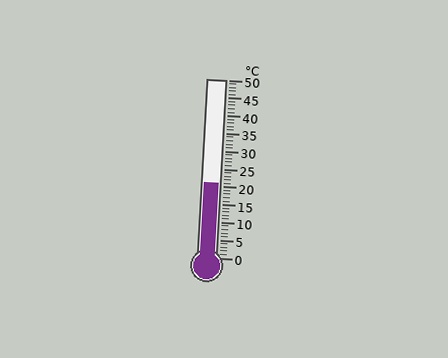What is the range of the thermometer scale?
The thermometer scale ranges from 0°C to 50°C.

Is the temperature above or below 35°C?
The temperature is below 35°C.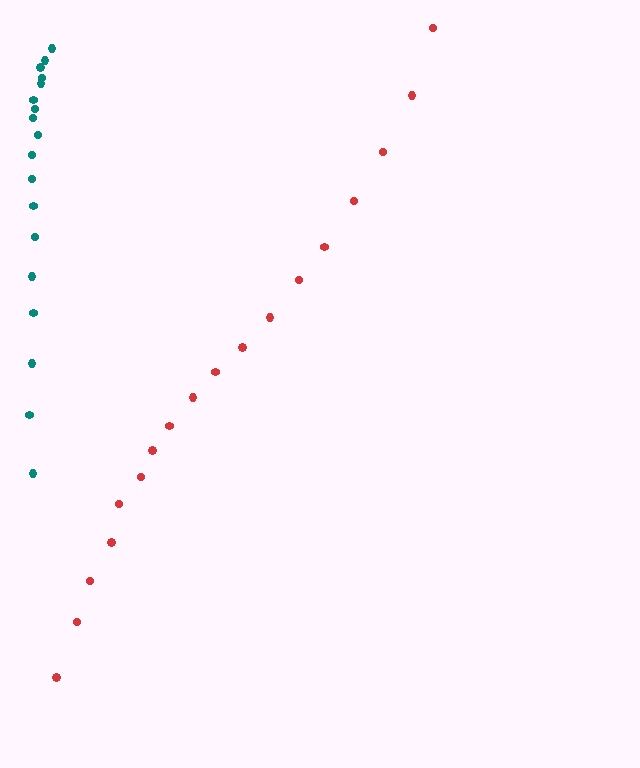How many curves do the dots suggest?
There are 2 distinct paths.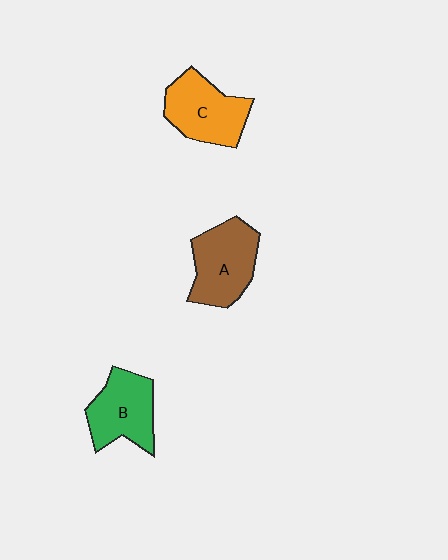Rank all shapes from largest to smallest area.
From largest to smallest: A (brown), C (orange), B (green).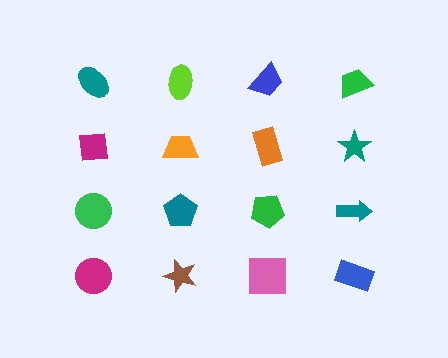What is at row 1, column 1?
A teal ellipse.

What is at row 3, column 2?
A teal pentagon.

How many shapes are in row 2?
4 shapes.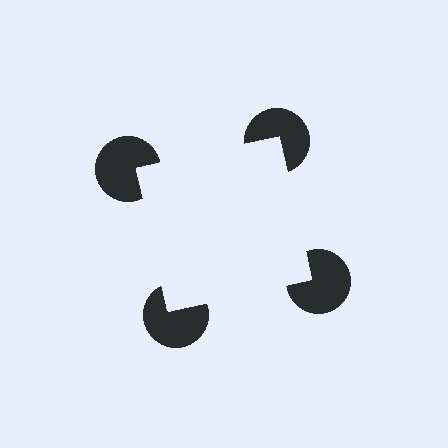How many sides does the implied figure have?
4 sides.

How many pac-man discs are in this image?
There are 4 — one at each vertex of the illusory square.